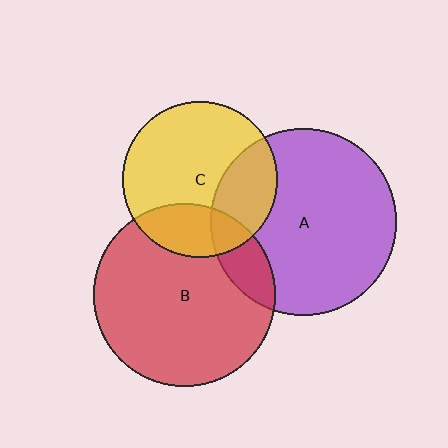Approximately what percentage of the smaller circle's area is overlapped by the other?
Approximately 30%.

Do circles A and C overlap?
Yes.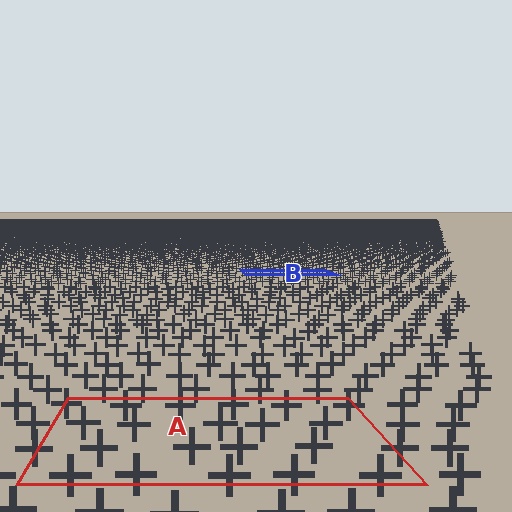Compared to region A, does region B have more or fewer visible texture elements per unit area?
Region B has more texture elements per unit area — they are packed more densely because it is farther away.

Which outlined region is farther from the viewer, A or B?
Region B is farther from the viewer — the texture elements inside it appear smaller and more densely packed.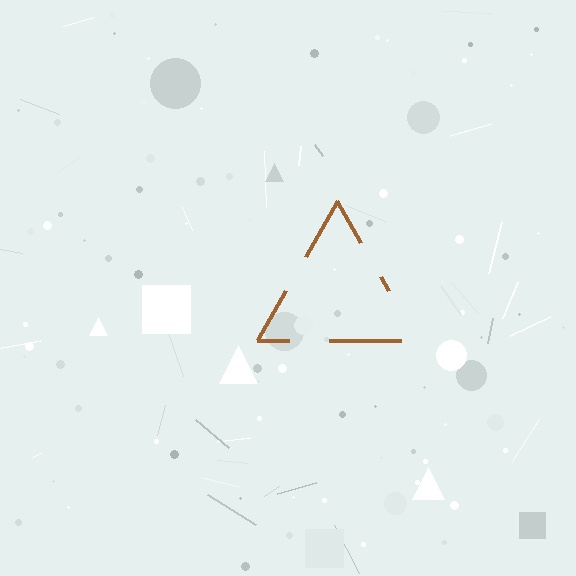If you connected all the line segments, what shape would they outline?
They would outline a triangle.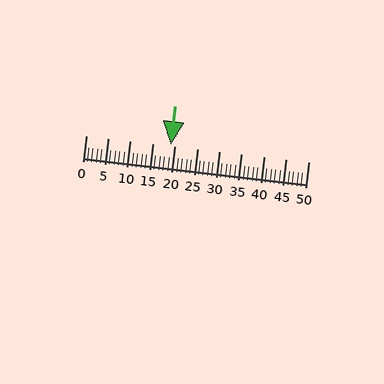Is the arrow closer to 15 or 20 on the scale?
The arrow is closer to 20.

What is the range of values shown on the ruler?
The ruler shows values from 0 to 50.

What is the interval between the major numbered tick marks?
The major tick marks are spaced 5 units apart.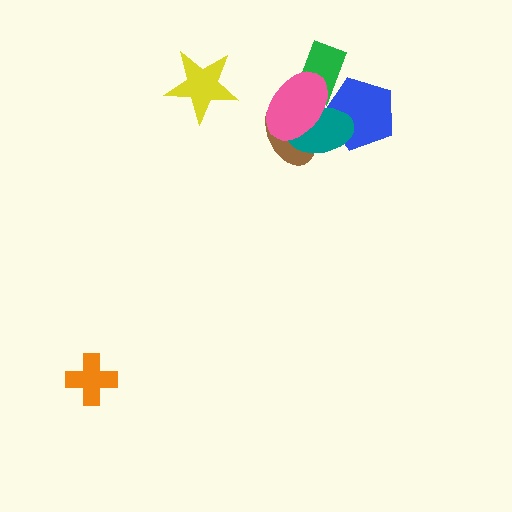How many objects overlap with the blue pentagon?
3 objects overlap with the blue pentagon.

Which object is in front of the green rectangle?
The pink ellipse is in front of the green rectangle.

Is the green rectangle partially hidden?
Yes, it is partially covered by another shape.